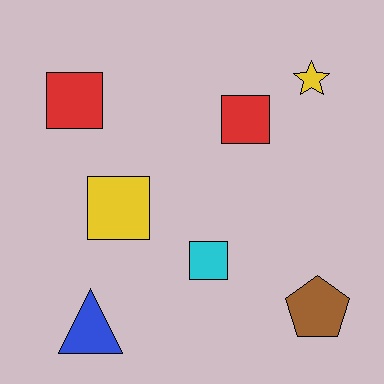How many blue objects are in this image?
There is 1 blue object.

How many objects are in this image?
There are 7 objects.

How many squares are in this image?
There are 4 squares.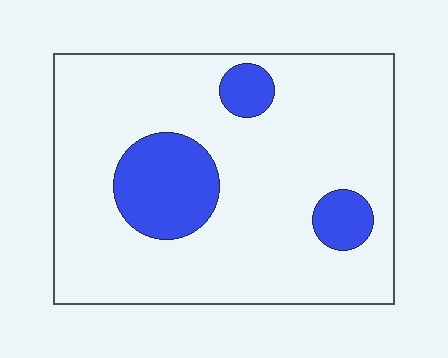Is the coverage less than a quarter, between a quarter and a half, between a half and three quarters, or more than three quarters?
Less than a quarter.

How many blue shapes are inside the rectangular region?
3.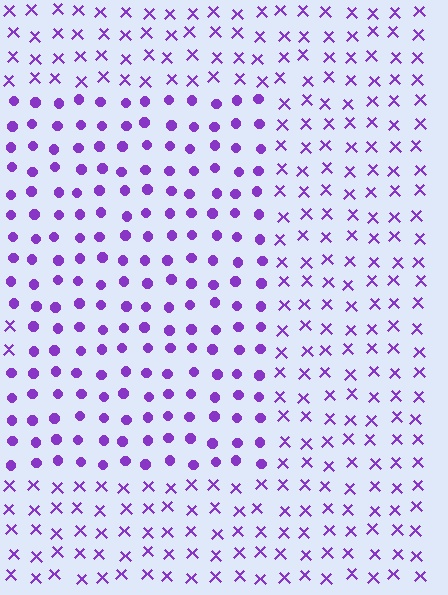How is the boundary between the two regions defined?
The boundary is defined by a change in element shape: circles inside vs. X marks outside. All elements share the same color and spacing.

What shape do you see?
I see a rectangle.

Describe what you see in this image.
The image is filled with small purple elements arranged in a uniform grid. A rectangle-shaped region contains circles, while the surrounding area contains X marks. The boundary is defined purely by the change in element shape.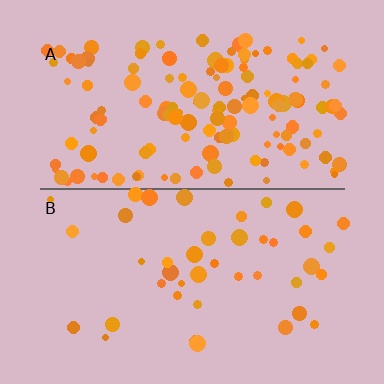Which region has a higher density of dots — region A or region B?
A (the top).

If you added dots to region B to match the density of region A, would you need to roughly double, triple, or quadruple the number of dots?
Approximately triple.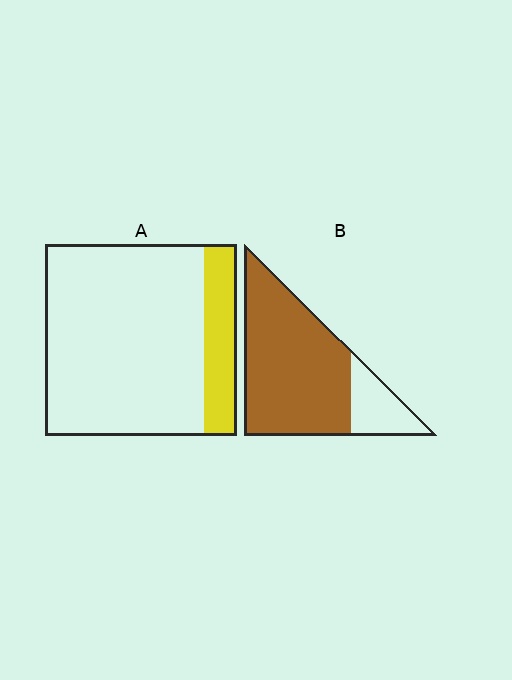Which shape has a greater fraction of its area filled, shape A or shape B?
Shape B.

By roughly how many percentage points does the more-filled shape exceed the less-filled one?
By roughly 65 percentage points (B over A).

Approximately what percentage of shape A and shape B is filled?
A is approximately 15% and B is approximately 80%.